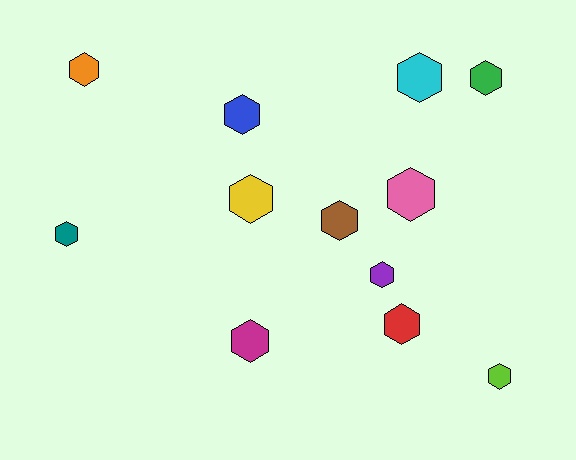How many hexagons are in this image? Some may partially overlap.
There are 12 hexagons.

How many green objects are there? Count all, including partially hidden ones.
There is 1 green object.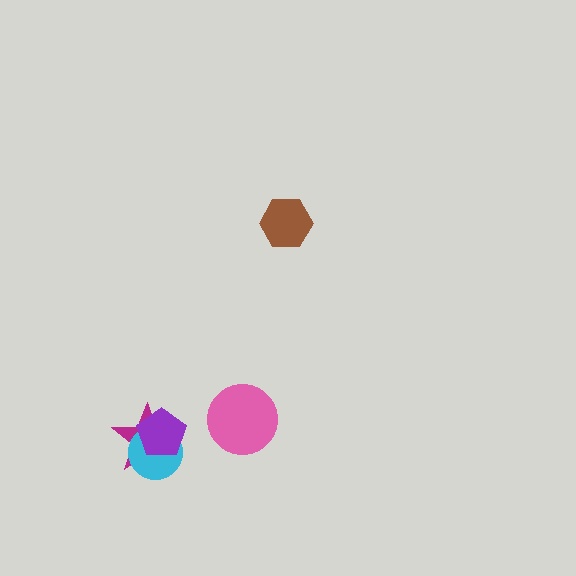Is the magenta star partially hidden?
Yes, it is partially covered by another shape.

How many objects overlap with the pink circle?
0 objects overlap with the pink circle.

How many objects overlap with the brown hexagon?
0 objects overlap with the brown hexagon.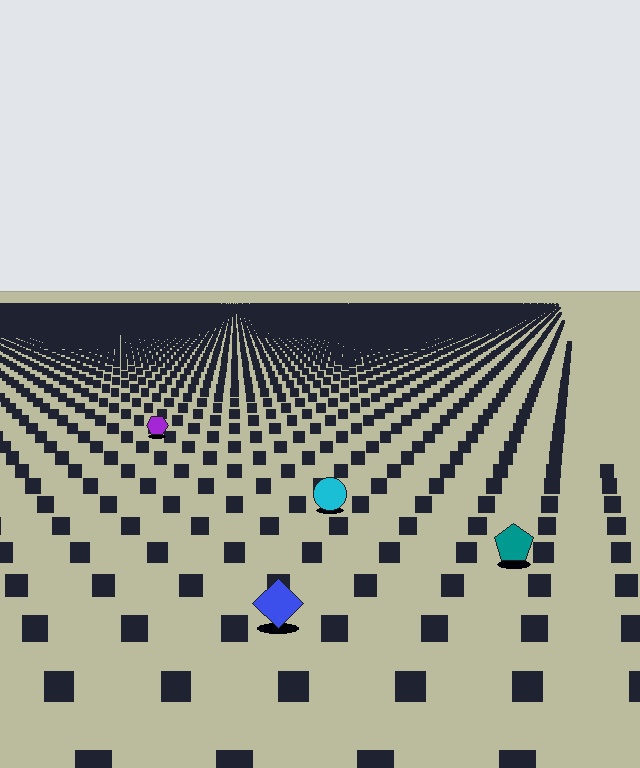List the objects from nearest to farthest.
From nearest to farthest: the blue diamond, the teal pentagon, the cyan circle, the purple hexagon.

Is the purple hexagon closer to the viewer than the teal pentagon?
No. The teal pentagon is closer — you can tell from the texture gradient: the ground texture is coarser near it.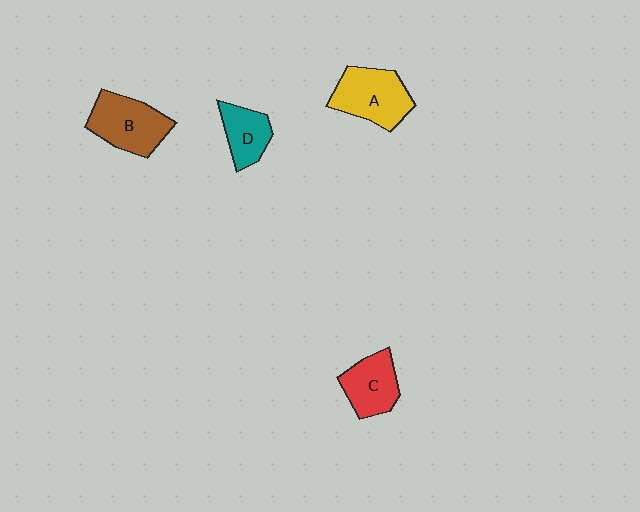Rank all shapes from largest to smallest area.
From largest to smallest: A (yellow), B (brown), C (red), D (teal).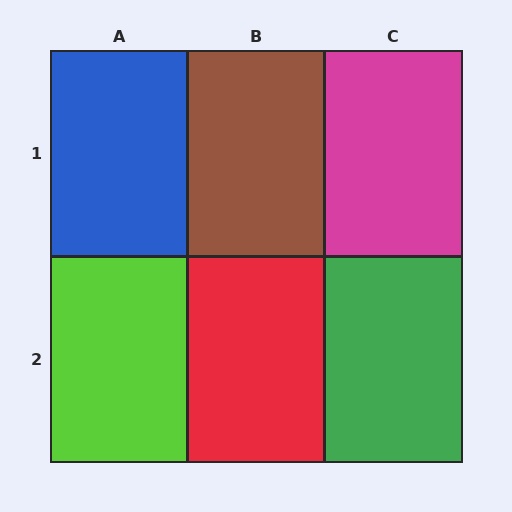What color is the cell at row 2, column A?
Lime.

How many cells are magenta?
1 cell is magenta.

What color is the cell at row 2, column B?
Red.